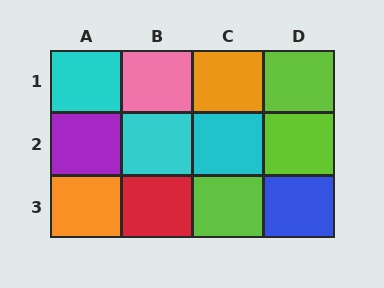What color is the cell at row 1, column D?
Lime.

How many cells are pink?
1 cell is pink.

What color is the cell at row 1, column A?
Cyan.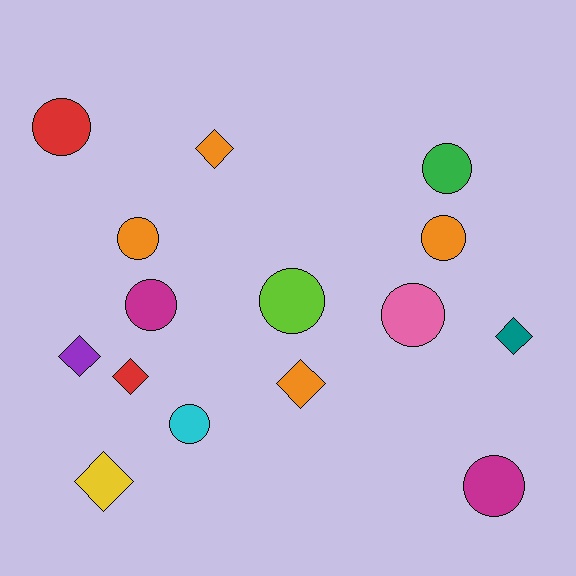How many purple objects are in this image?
There is 1 purple object.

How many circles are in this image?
There are 9 circles.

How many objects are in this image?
There are 15 objects.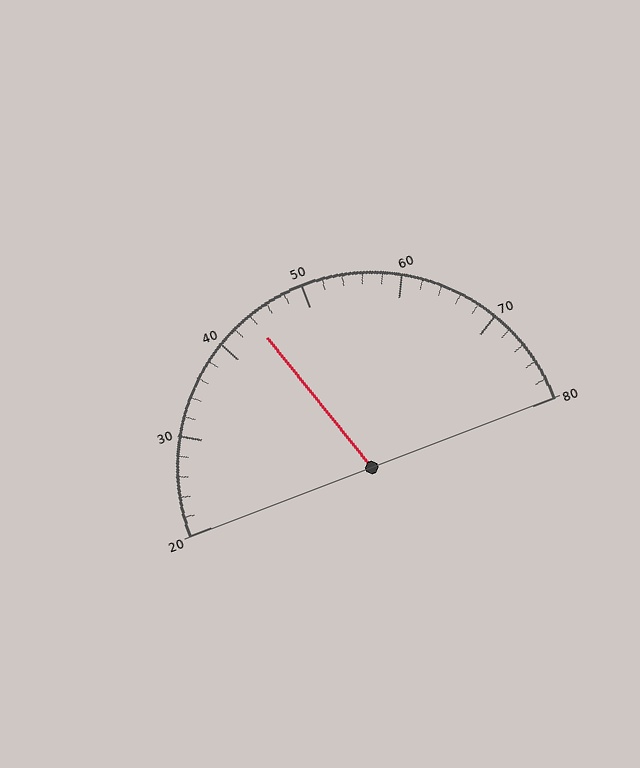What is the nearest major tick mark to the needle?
The nearest major tick mark is 40.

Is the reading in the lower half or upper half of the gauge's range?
The reading is in the lower half of the range (20 to 80).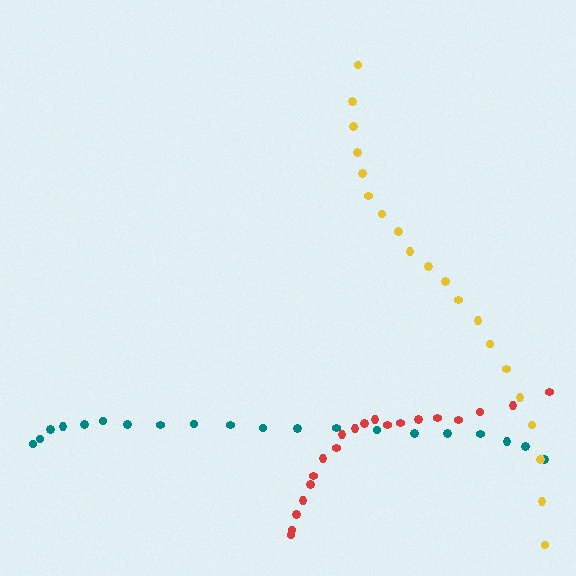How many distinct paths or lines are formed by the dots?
There are 3 distinct paths.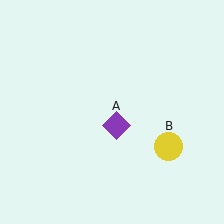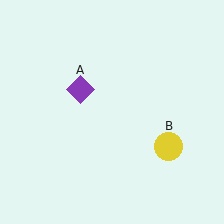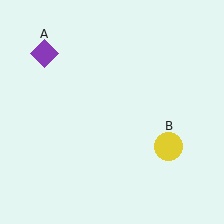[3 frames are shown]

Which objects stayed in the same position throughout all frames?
Yellow circle (object B) remained stationary.